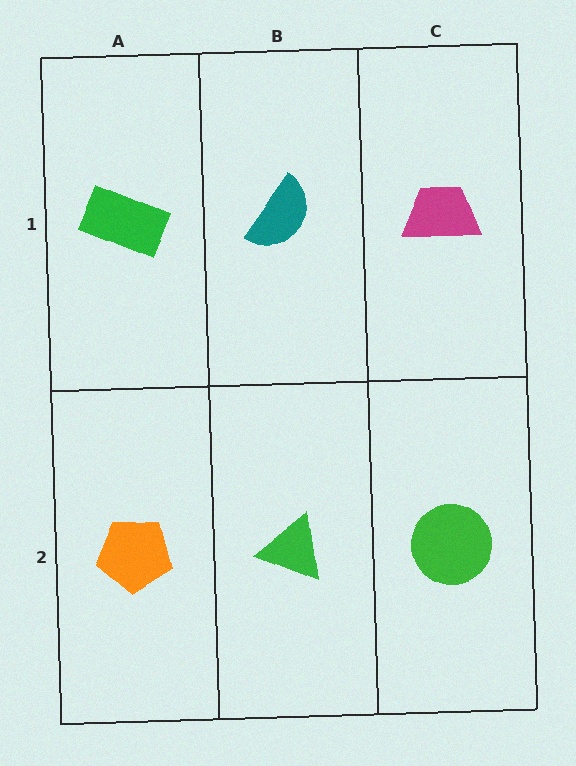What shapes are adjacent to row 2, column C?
A magenta trapezoid (row 1, column C), a green triangle (row 2, column B).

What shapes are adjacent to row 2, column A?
A green rectangle (row 1, column A), a green triangle (row 2, column B).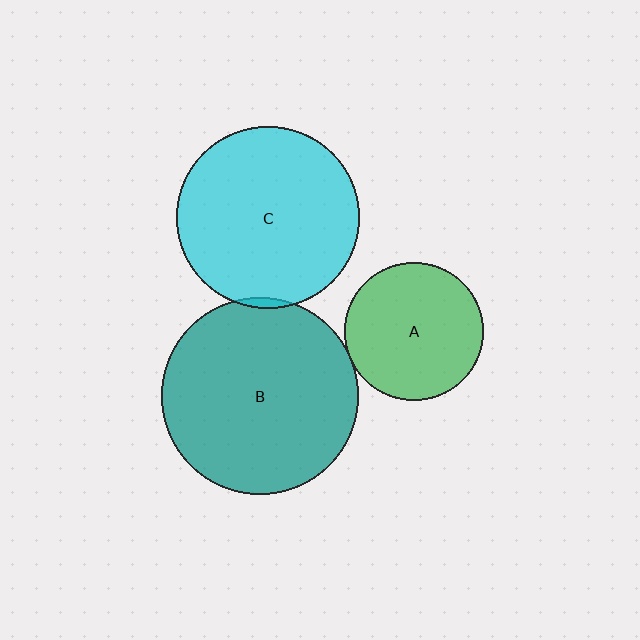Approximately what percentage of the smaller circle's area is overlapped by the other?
Approximately 5%.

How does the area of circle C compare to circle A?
Approximately 1.7 times.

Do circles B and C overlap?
Yes.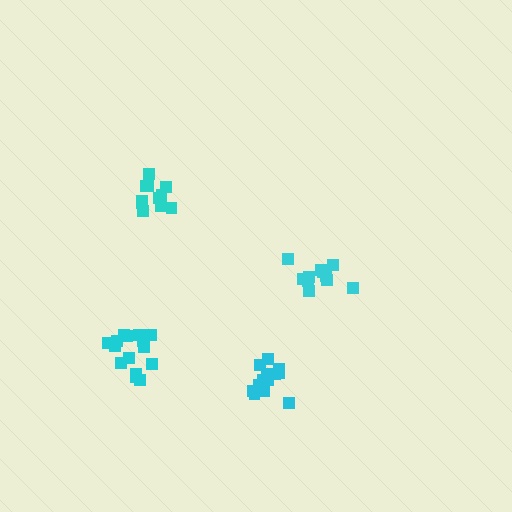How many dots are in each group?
Group 1: 11 dots, Group 2: 15 dots, Group 3: 13 dots, Group 4: 14 dots (53 total).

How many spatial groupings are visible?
There are 4 spatial groupings.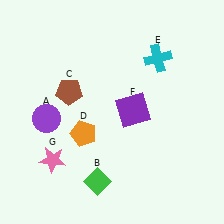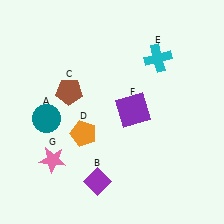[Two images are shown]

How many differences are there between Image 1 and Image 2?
There are 2 differences between the two images.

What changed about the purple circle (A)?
In Image 1, A is purple. In Image 2, it changed to teal.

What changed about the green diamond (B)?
In Image 1, B is green. In Image 2, it changed to purple.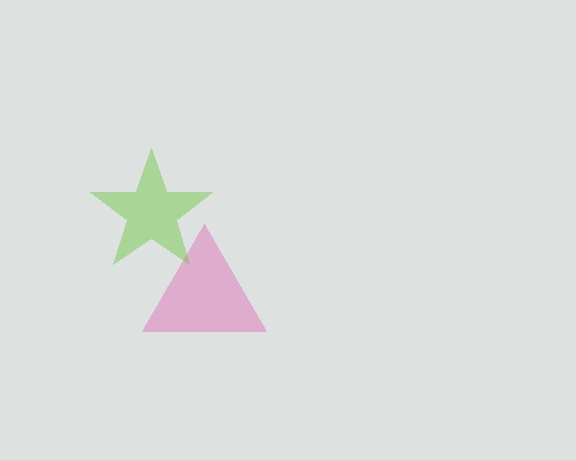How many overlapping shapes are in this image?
There are 2 overlapping shapes in the image.